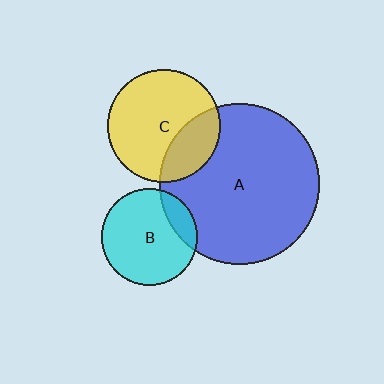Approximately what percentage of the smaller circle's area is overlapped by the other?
Approximately 25%.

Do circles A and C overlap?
Yes.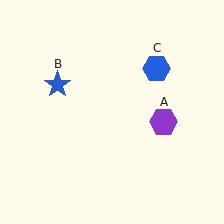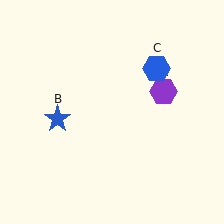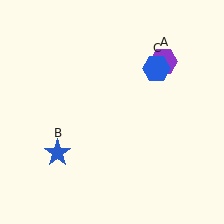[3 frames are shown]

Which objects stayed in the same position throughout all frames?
Blue hexagon (object C) remained stationary.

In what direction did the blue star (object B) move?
The blue star (object B) moved down.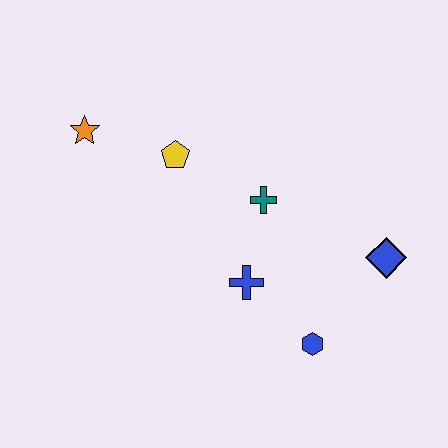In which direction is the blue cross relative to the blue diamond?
The blue cross is to the left of the blue diamond.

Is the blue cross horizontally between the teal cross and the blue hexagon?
No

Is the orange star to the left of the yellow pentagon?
Yes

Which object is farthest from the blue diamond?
The orange star is farthest from the blue diamond.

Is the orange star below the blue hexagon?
No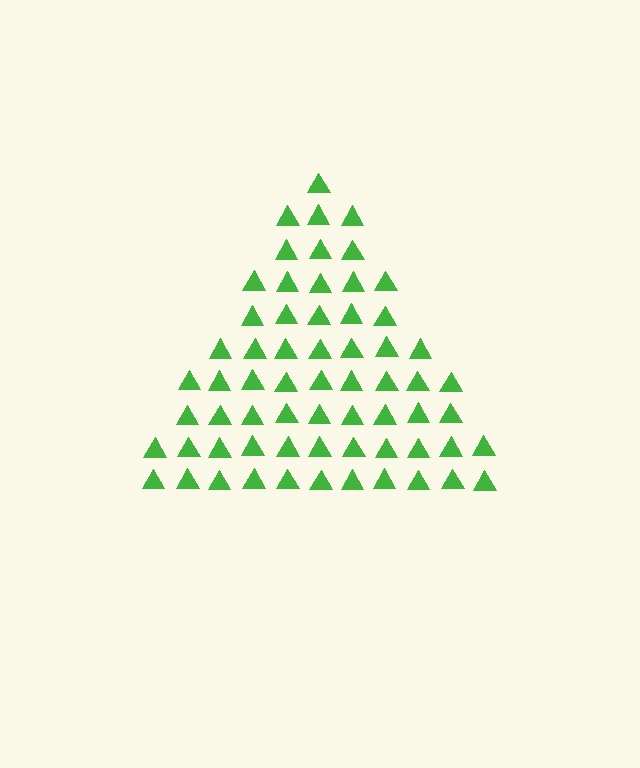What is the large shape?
The large shape is a triangle.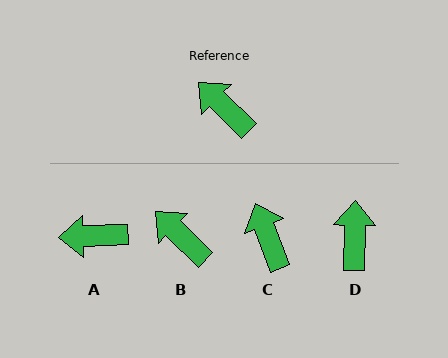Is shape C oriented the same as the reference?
No, it is off by about 25 degrees.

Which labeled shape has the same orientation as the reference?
B.